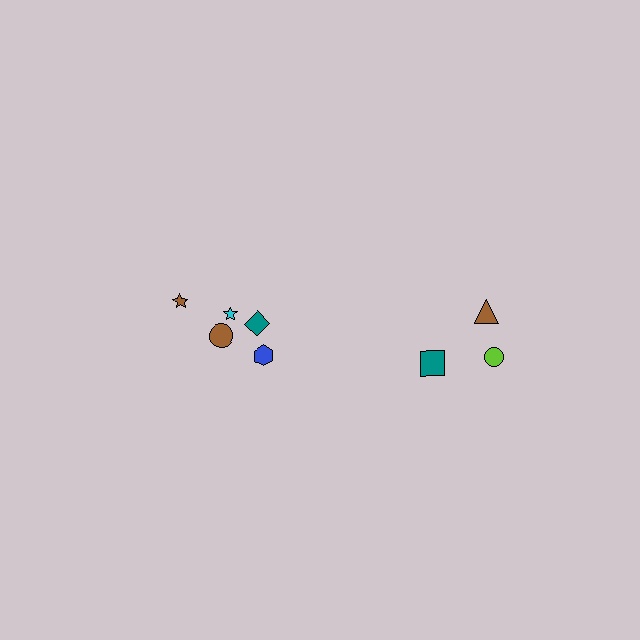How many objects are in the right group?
There are 3 objects.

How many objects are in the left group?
There are 5 objects.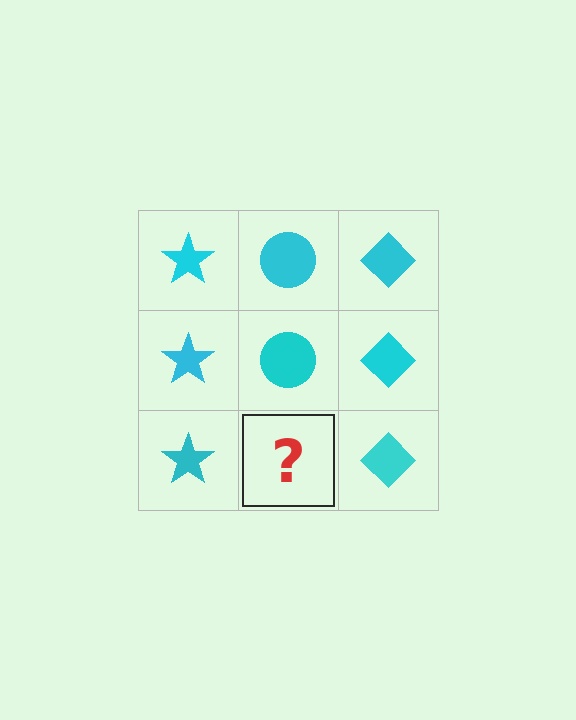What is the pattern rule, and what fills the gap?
The rule is that each column has a consistent shape. The gap should be filled with a cyan circle.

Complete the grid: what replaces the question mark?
The question mark should be replaced with a cyan circle.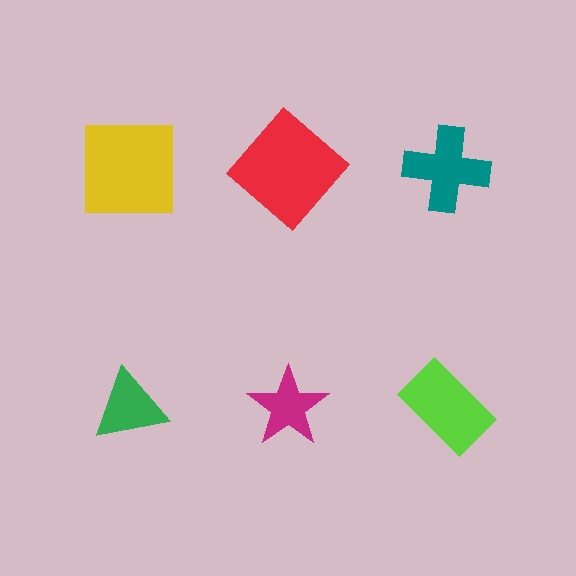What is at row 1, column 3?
A teal cross.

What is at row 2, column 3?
A lime rectangle.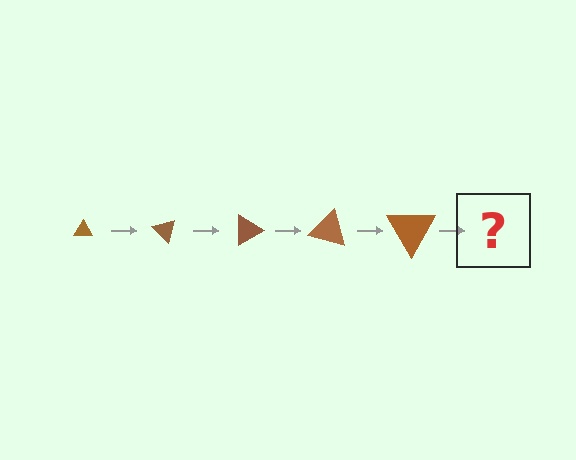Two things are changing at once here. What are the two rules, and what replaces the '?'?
The two rules are that the triangle grows larger each step and it rotates 45 degrees each step. The '?' should be a triangle, larger than the previous one and rotated 225 degrees from the start.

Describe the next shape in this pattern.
It should be a triangle, larger than the previous one and rotated 225 degrees from the start.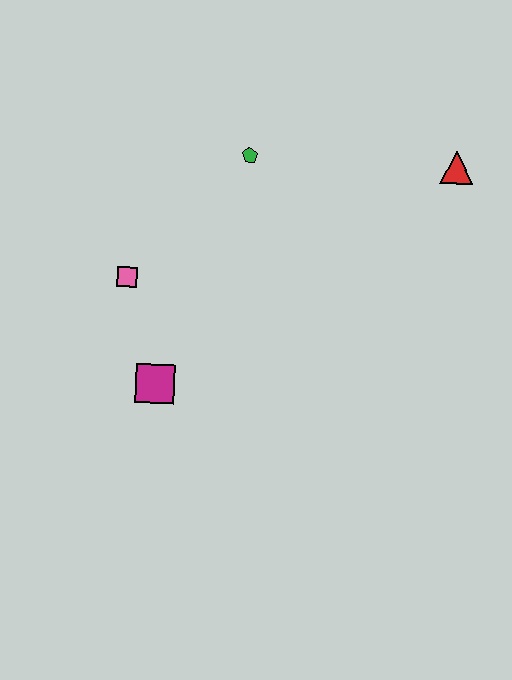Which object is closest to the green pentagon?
The pink square is closest to the green pentagon.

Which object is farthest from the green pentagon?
The magenta square is farthest from the green pentagon.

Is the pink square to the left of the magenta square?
Yes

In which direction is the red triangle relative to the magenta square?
The red triangle is to the right of the magenta square.